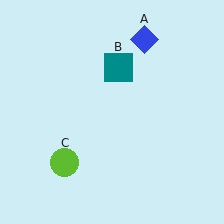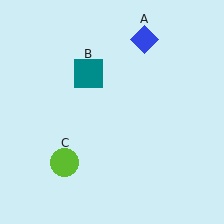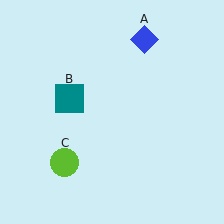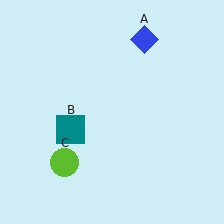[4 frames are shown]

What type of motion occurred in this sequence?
The teal square (object B) rotated counterclockwise around the center of the scene.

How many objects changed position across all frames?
1 object changed position: teal square (object B).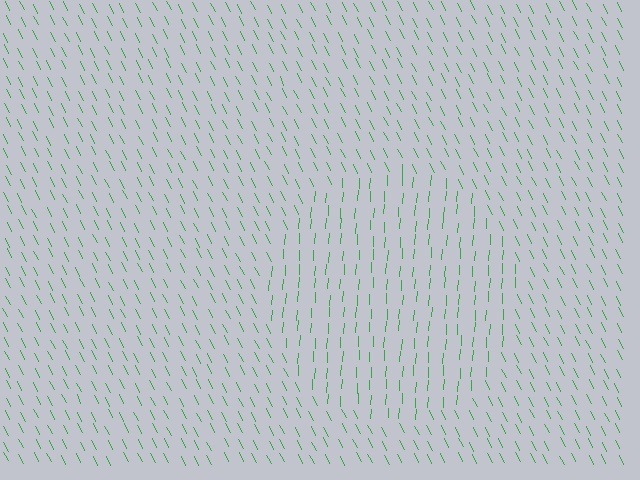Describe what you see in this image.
The image is filled with small green line segments. A circle region in the image has lines oriented differently from the surrounding lines, creating a visible texture boundary.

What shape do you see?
I see a circle.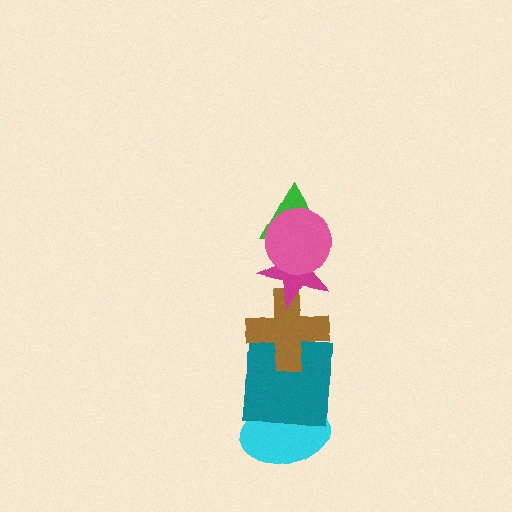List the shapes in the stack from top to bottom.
From top to bottom: the pink circle, the green triangle, the magenta star, the brown cross, the teal square, the cyan ellipse.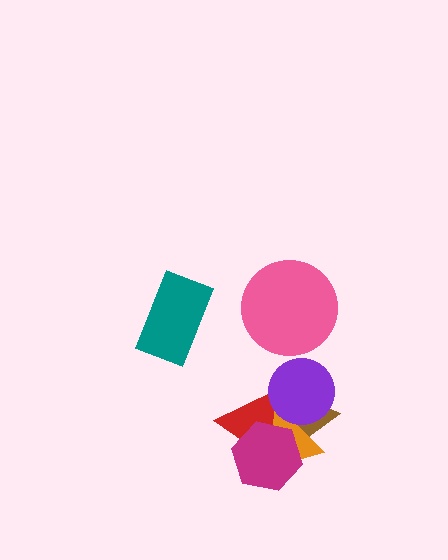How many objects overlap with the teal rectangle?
0 objects overlap with the teal rectangle.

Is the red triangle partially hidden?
Yes, it is partially covered by another shape.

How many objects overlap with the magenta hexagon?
3 objects overlap with the magenta hexagon.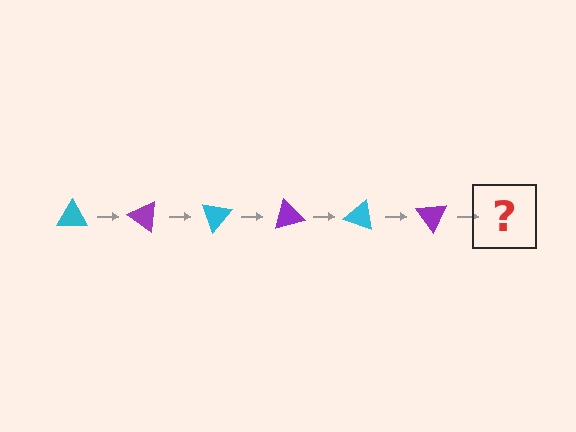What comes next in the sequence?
The next element should be a cyan triangle, rotated 210 degrees from the start.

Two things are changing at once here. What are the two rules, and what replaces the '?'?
The two rules are that it rotates 35 degrees each step and the color cycles through cyan and purple. The '?' should be a cyan triangle, rotated 210 degrees from the start.